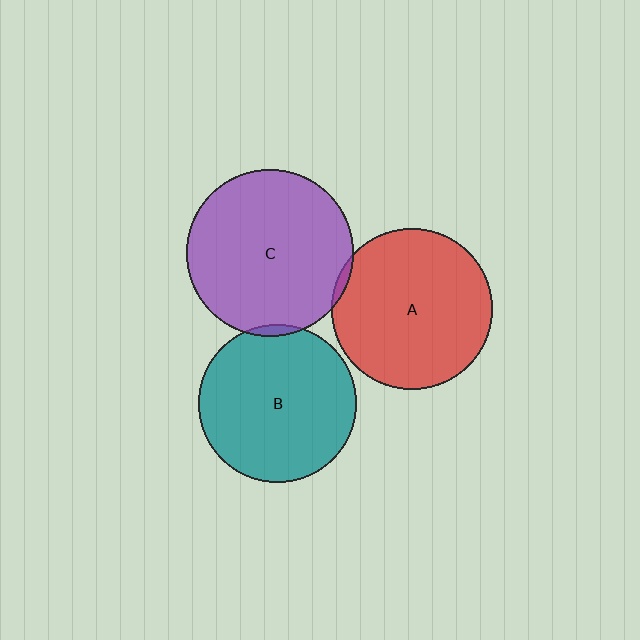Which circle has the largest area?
Circle C (purple).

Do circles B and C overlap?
Yes.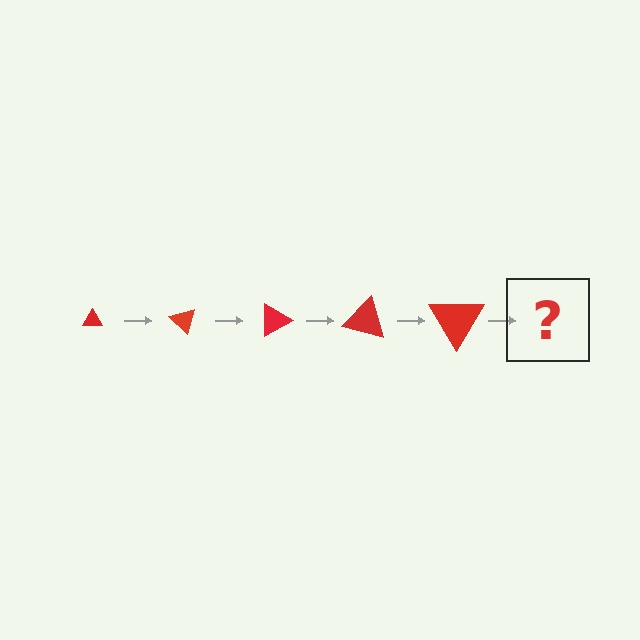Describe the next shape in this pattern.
It should be a triangle, larger than the previous one and rotated 225 degrees from the start.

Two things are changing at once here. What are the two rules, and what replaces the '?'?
The two rules are that the triangle grows larger each step and it rotates 45 degrees each step. The '?' should be a triangle, larger than the previous one and rotated 225 degrees from the start.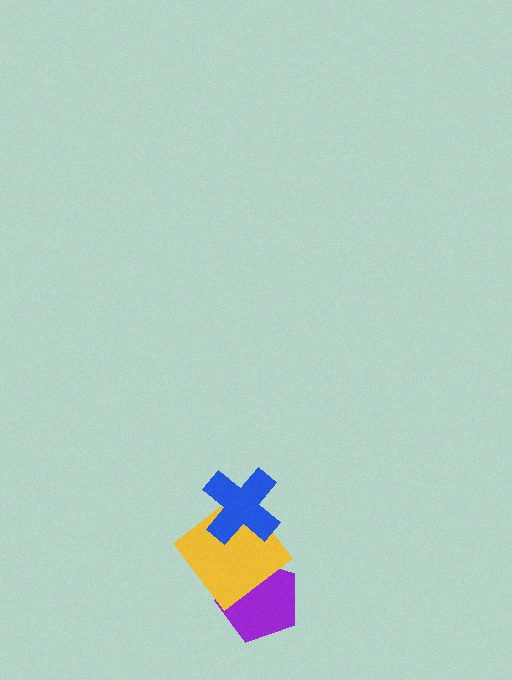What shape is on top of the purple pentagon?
The yellow diamond is on top of the purple pentagon.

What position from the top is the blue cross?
The blue cross is 1st from the top.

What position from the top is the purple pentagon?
The purple pentagon is 3rd from the top.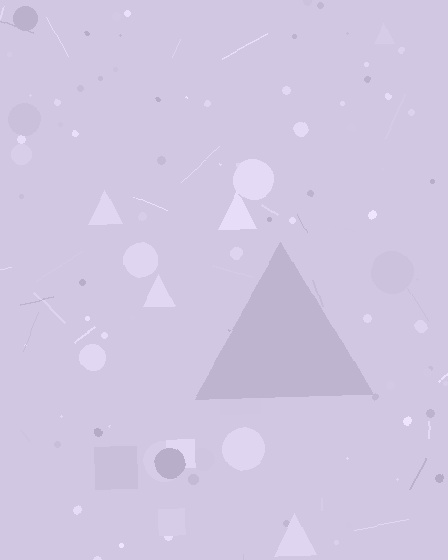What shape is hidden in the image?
A triangle is hidden in the image.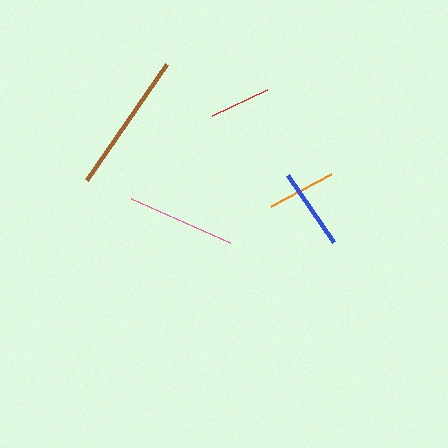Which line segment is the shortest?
The red line is the shortest at approximately 61 pixels.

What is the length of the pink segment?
The pink segment is approximately 109 pixels long.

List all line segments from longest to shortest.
From longest to shortest: brown, pink, blue, orange, red.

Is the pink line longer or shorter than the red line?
The pink line is longer than the red line.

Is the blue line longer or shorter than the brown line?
The brown line is longer than the blue line.